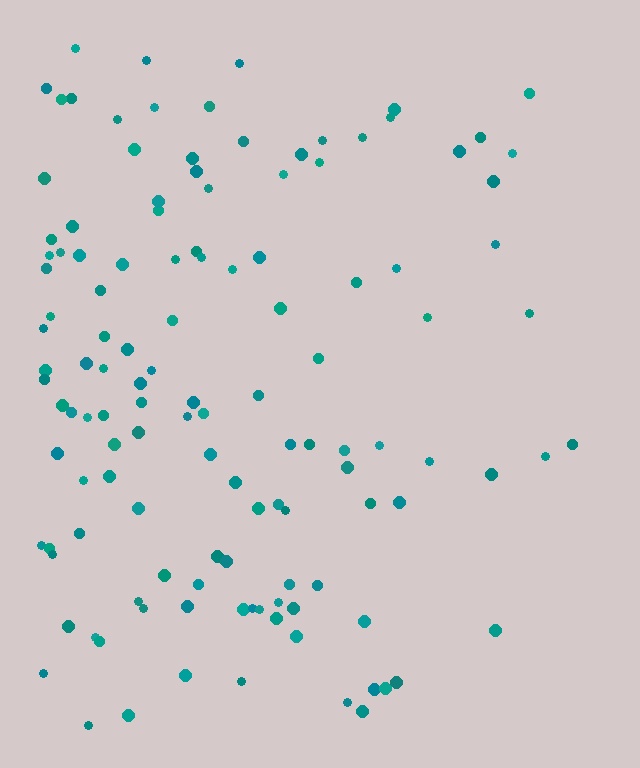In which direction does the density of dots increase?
From right to left, with the left side densest.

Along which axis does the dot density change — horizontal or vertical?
Horizontal.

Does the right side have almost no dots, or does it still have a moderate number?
Still a moderate number, just noticeably fewer than the left.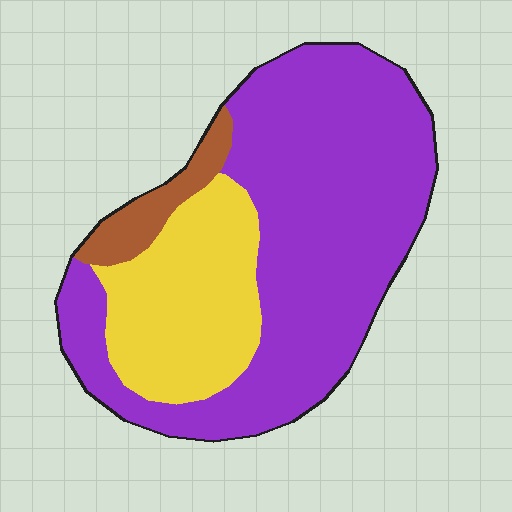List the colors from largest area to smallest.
From largest to smallest: purple, yellow, brown.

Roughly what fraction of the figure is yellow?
Yellow takes up between a quarter and a half of the figure.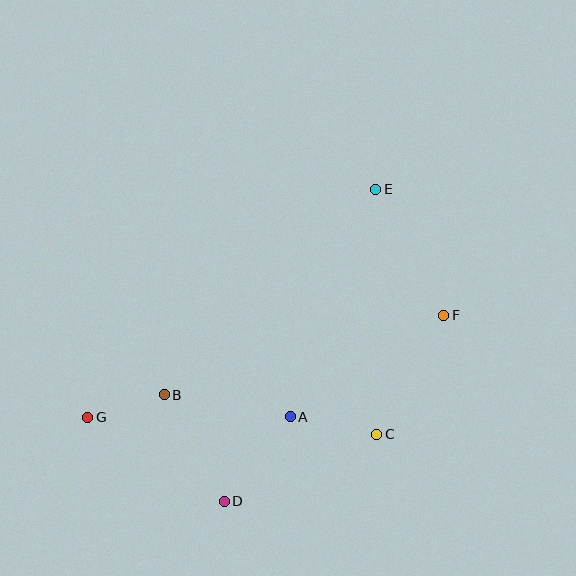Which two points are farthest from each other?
Points F and G are farthest from each other.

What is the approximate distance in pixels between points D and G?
The distance between D and G is approximately 160 pixels.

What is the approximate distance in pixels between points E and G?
The distance between E and G is approximately 367 pixels.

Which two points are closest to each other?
Points B and G are closest to each other.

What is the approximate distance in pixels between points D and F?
The distance between D and F is approximately 288 pixels.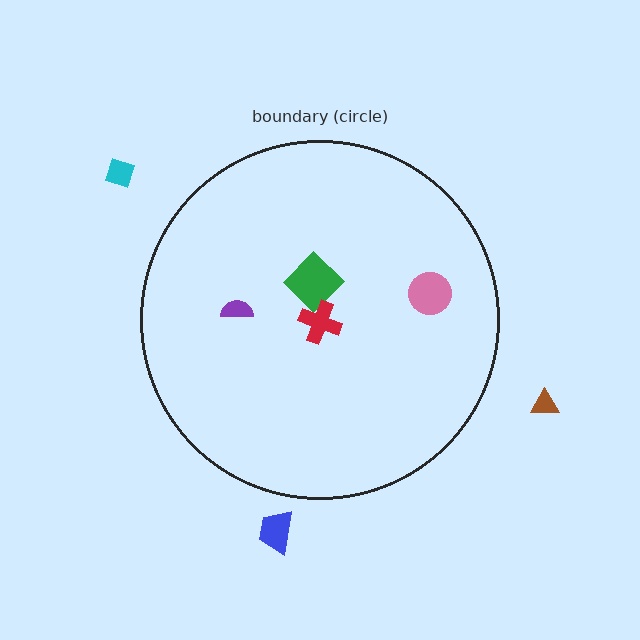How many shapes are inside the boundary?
4 inside, 3 outside.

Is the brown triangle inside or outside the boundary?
Outside.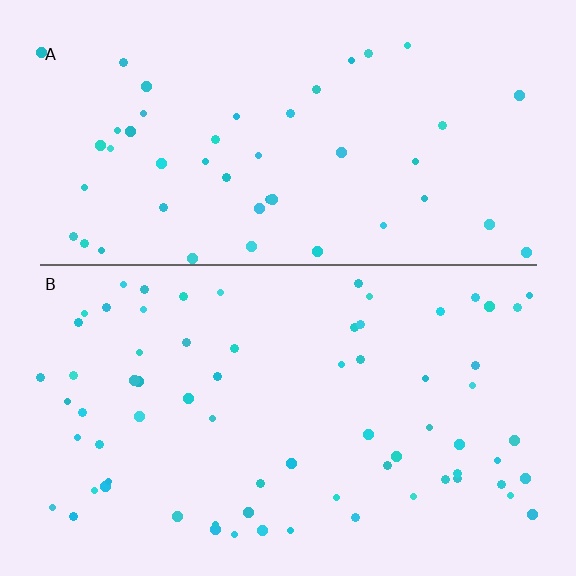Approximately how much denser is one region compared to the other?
Approximately 1.5× — region B over region A.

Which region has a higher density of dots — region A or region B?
B (the bottom).